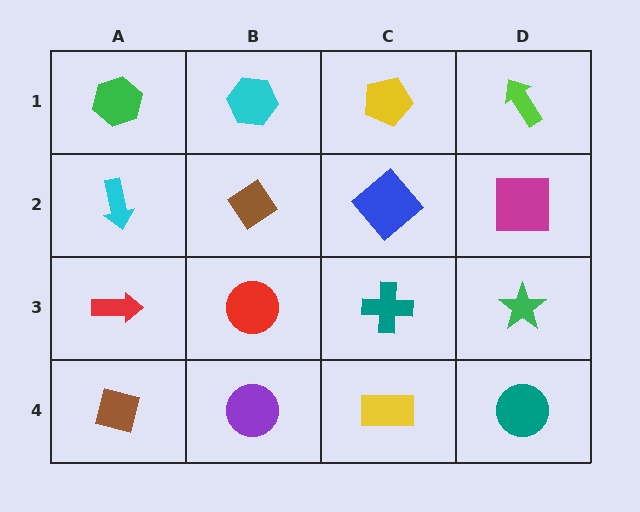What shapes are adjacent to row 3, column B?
A brown diamond (row 2, column B), a purple circle (row 4, column B), a red arrow (row 3, column A), a teal cross (row 3, column C).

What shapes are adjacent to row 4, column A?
A red arrow (row 3, column A), a purple circle (row 4, column B).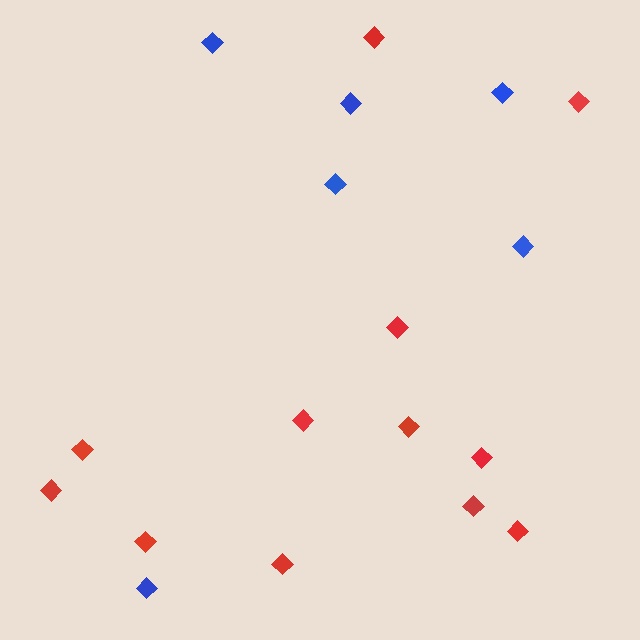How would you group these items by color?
There are 2 groups: one group of blue diamonds (6) and one group of red diamonds (12).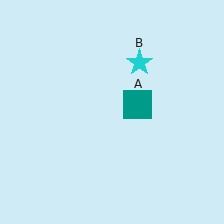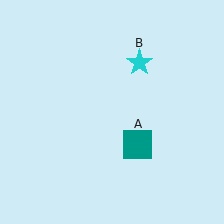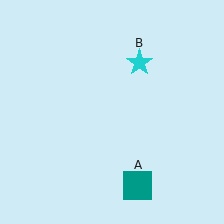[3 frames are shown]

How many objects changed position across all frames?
1 object changed position: teal square (object A).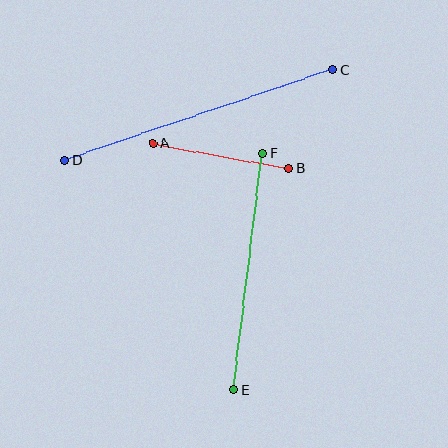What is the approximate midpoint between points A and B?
The midpoint is at approximately (221, 156) pixels.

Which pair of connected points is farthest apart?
Points C and D are farthest apart.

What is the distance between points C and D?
The distance is approximately 283 pixels.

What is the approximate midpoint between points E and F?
The midpoint is at approximately (248, 271) pixels.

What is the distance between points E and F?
The distance is approximately 238 pixels.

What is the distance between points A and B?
The distance is approximately 138 pixels.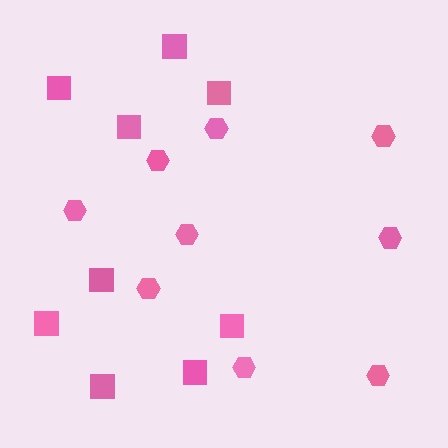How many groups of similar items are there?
There are 2 groups: one group of hexagons (9) and one group of squares (9).